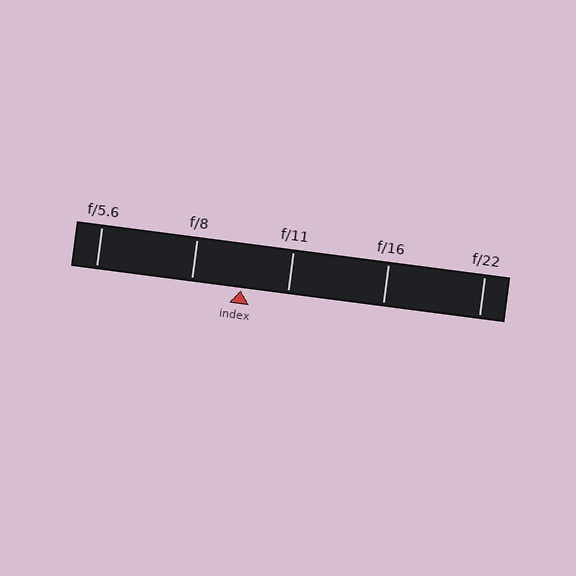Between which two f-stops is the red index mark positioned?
The index mark is between f/8 and f/11.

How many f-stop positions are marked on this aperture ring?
There are 5 f-stop positions marked.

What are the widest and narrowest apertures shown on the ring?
The widest aperture shown is f/5.6 and the narrowest is f/22.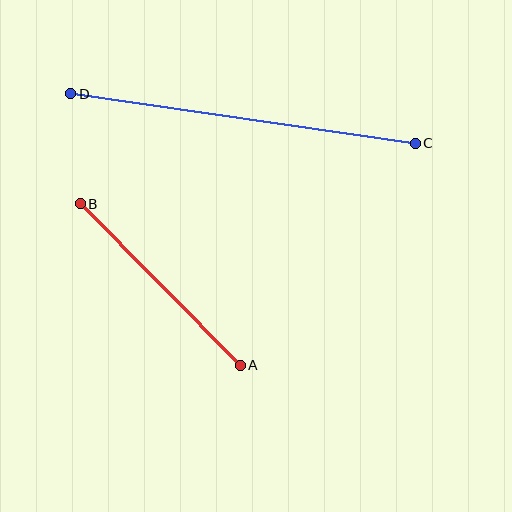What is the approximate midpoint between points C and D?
The midpoint is at approximately (243, 118) pixels.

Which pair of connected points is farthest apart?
Points C and D are farthest apart.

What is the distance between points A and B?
The distance is approximately 227 pixels.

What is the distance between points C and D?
The distance is approximately 348 pixels.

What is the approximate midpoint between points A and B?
The midpoint is at approximately (160, 285) pixels.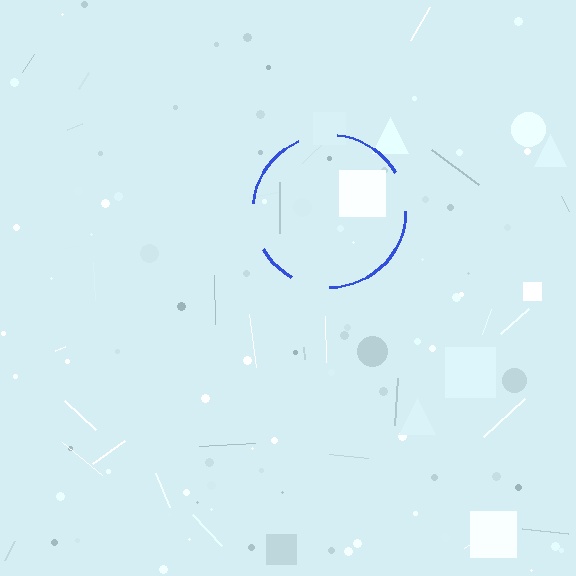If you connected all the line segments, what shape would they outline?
They would outline a circle.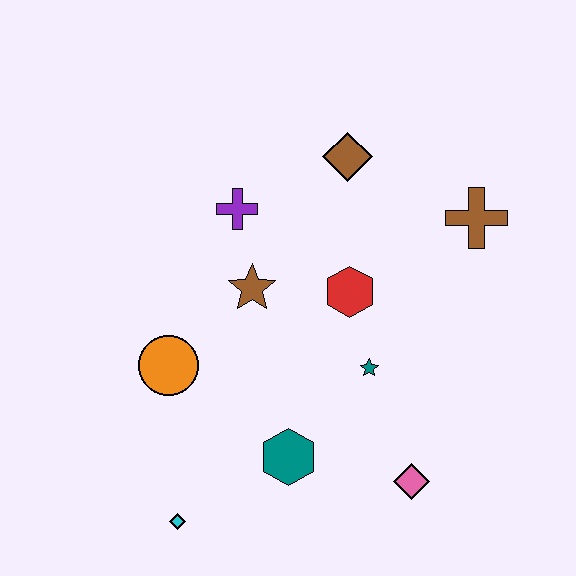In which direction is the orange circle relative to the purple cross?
The orange circle is below the purple cross.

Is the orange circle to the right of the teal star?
No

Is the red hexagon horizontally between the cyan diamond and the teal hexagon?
No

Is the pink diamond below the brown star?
Yes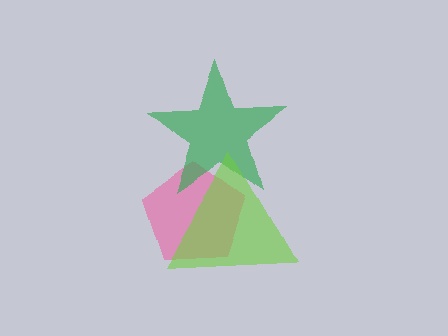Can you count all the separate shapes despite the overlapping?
Yes, there are 3 separate shapes.